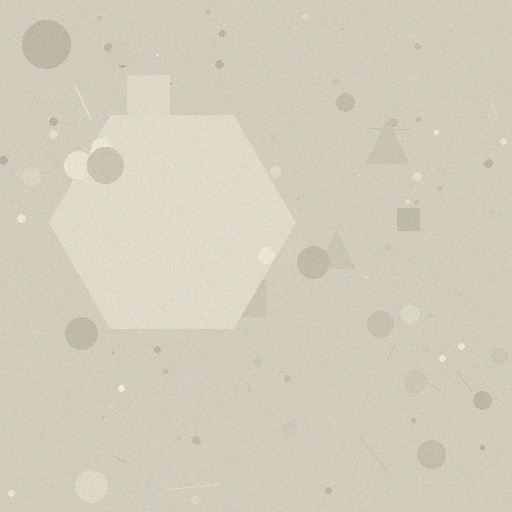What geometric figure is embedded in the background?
A hexagon is embedded in the background.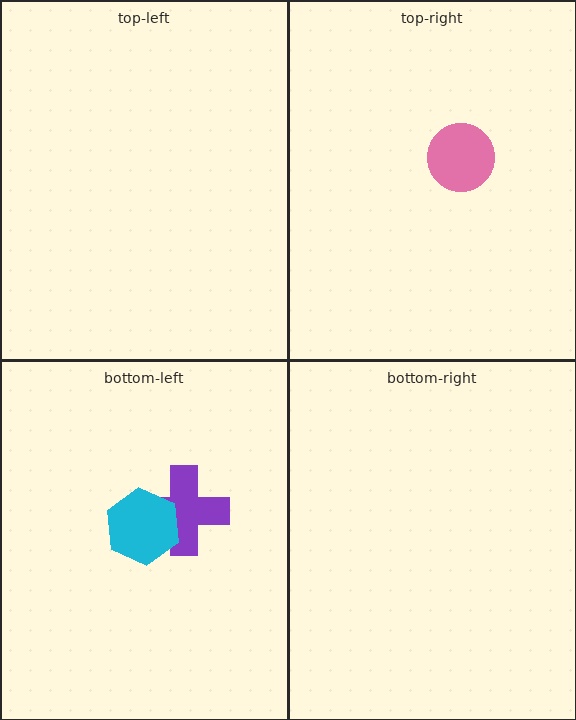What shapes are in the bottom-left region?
The purple cross, the cyan hexagon.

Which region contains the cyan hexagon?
The bottom-left region.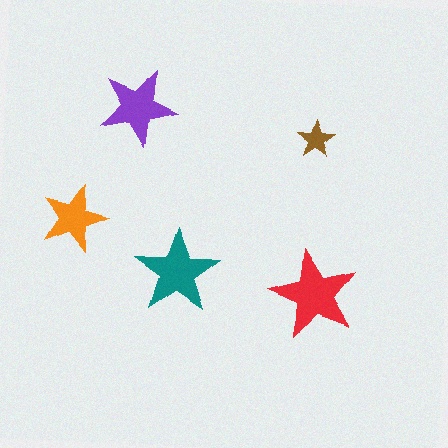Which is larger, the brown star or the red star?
The red one.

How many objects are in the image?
There are 5 objects in the image.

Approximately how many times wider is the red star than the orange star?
About 1.5 times wider.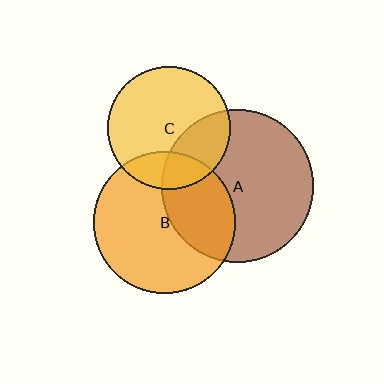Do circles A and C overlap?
Yes.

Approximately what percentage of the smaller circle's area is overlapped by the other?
Approximately 30%.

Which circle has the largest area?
Circle A (brown).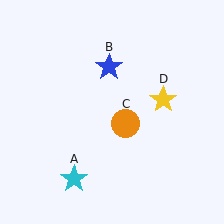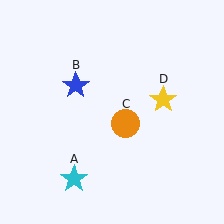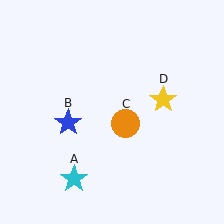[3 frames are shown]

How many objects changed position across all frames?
1 object changed position: blue star (object B).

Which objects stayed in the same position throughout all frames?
Cyan star (object A) and orange circle (object C) and yellow star (object D) remained stationary.